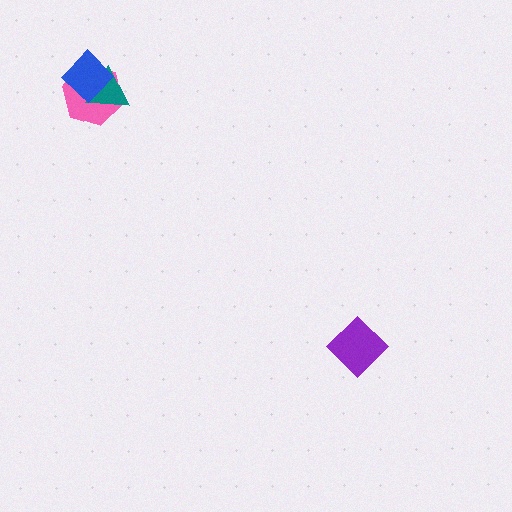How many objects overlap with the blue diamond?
2 objects overlap with the blue diamond.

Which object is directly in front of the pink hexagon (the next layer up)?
The teal triangle is directly in front of the pink hexagon.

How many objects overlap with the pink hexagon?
2 objects overlap with the pink hexagon.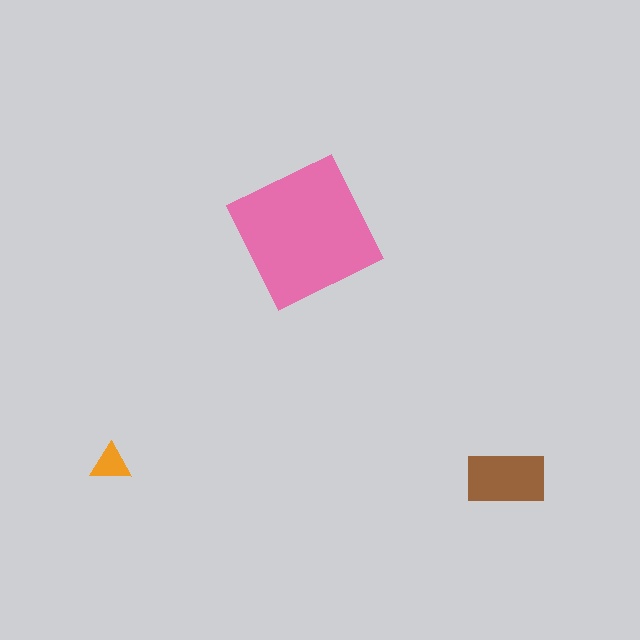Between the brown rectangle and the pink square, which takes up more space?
The pink square.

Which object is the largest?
The pink square.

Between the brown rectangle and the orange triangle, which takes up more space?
The brown rectangle.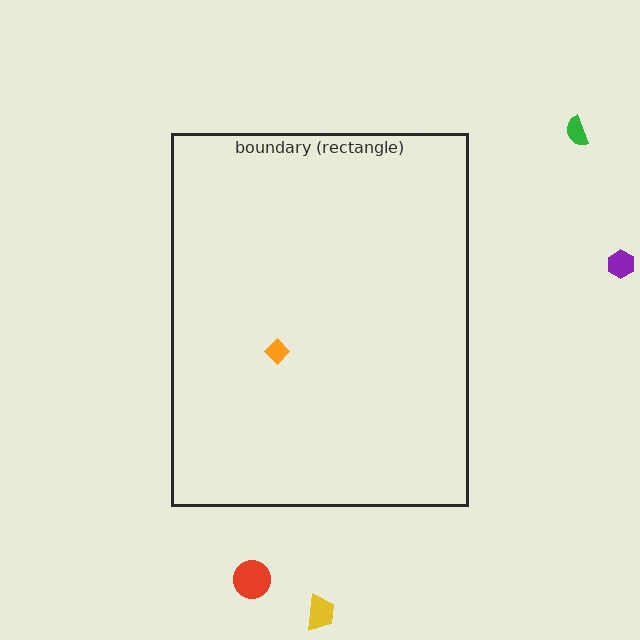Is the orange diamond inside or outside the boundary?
Inside.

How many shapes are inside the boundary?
1 inside, 4 outside.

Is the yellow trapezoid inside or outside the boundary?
Outside.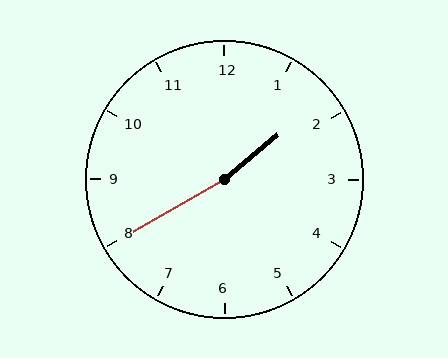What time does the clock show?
1:40.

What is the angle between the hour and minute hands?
Approximately 170 degrees.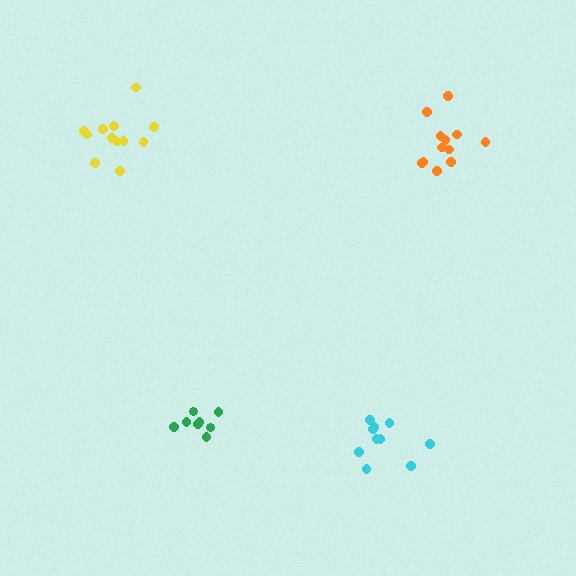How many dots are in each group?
Group 1: 12 dots, Group 2: 8 dots, Group 3: 10 dots, Group 4: 12 dots (42 total).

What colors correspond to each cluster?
The clusters are colored: yellow, green, cyan, orange.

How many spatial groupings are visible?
There are 4 spatial groupings.